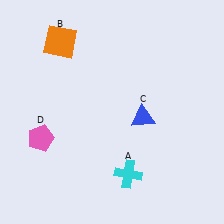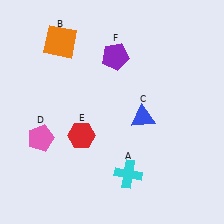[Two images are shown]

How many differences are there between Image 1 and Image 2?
There are 2 differences between the two images.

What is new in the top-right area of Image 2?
A purple pentagon (F) was added in the top-right area of Image 2.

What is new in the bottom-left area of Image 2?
A red hexagon (E) was added in the bottom-left area of Image 2.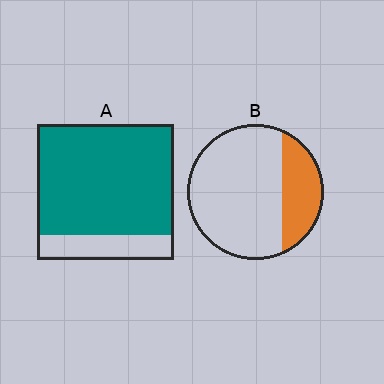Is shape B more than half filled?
No.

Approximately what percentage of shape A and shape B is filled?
A is approximately 80% and B is approximately 25%.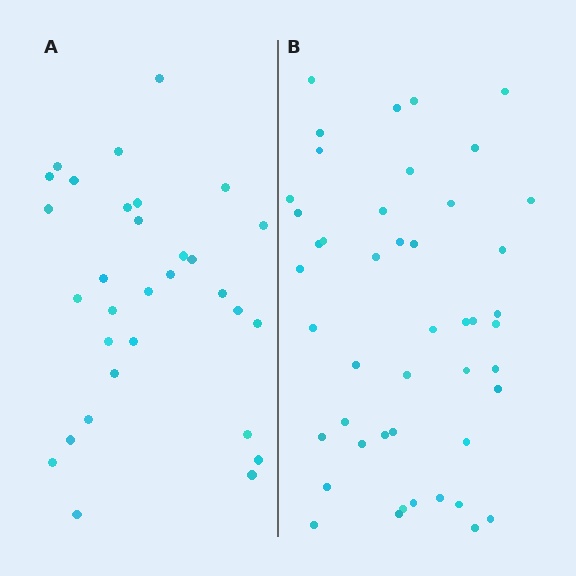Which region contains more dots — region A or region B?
Region B (the right region) has more dots.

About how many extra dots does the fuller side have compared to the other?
Region B has approximately 15 more dots than region A.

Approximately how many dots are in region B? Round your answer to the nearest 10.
About 50 dots. (The exact count is 46, which rounds to 50.)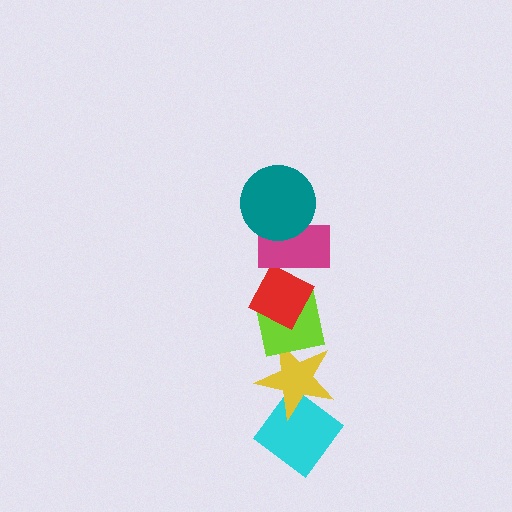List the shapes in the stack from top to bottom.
From top to bottom: the teal circle, the magenta rectangle, the red diamond, the lime square, the yellow star, the cyan diamond.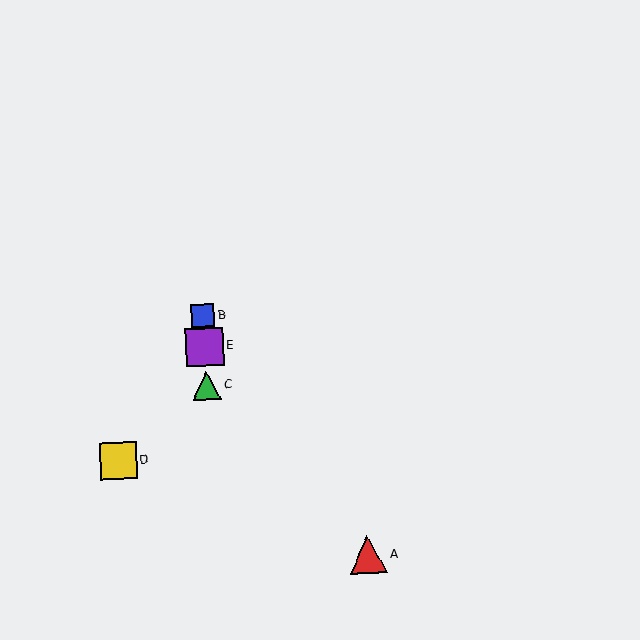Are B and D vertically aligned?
No, B is at x≈203 and D is at x≈118.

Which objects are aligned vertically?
Objects B, C, E are aligned vertically.